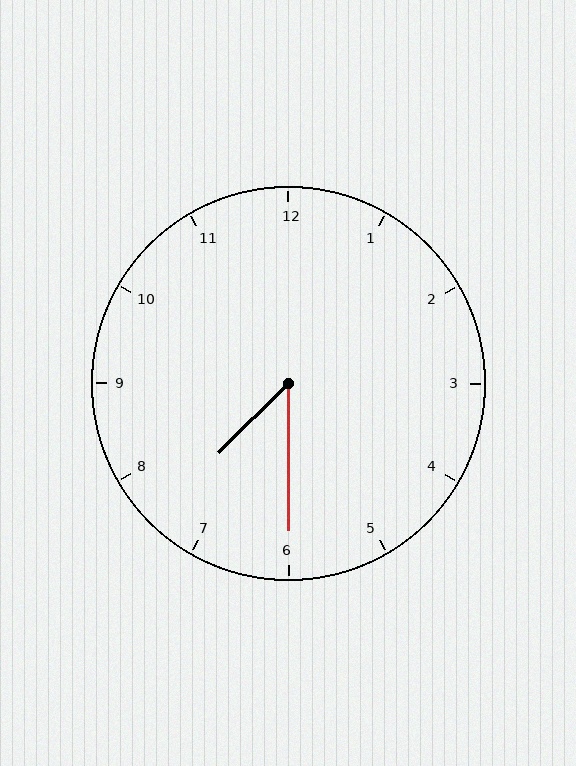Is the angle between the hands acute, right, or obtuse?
It is acute.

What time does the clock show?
7:30.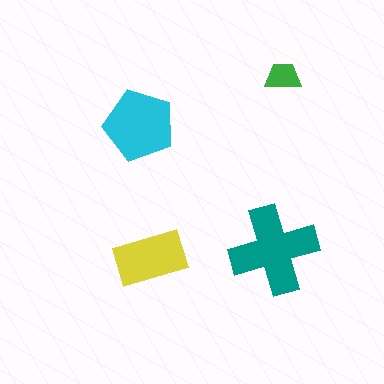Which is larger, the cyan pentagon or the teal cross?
The teal cross.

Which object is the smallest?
The green trapezoid.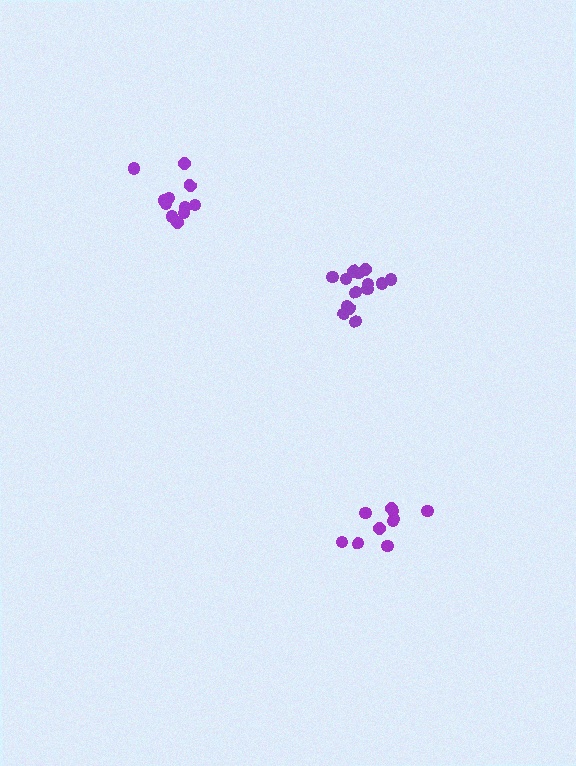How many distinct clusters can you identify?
There are 3 distinct clusters.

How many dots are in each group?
Group 1: 14 dots, Group 2: 10 dots, Group 3: 11 dots (35 total).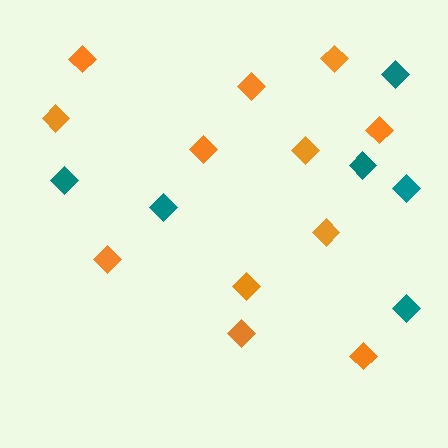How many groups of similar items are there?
There are 2 groups: one group of teal diamonds (6) and one group of orange diamonds (12).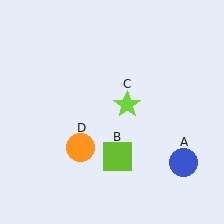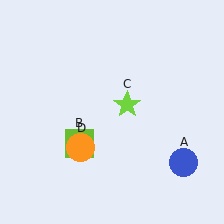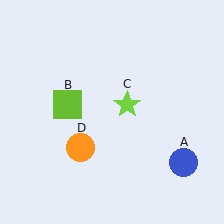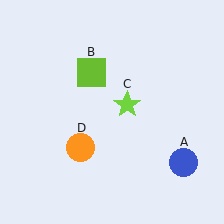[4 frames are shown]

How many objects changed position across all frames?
1 object changed position: lime square (object B).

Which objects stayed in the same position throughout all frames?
Blue circle (object A) and lime star (object C) and orange circle (object D) remained stationary.